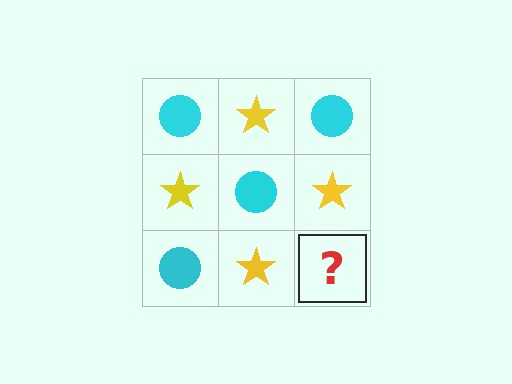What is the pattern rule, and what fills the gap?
The rule is that it alternates cyan circle and yellow star in a checkerboard pattern. The gap should be filled with a cyan circle.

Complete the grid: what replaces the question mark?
The question mark should be replaced with a cyan circle.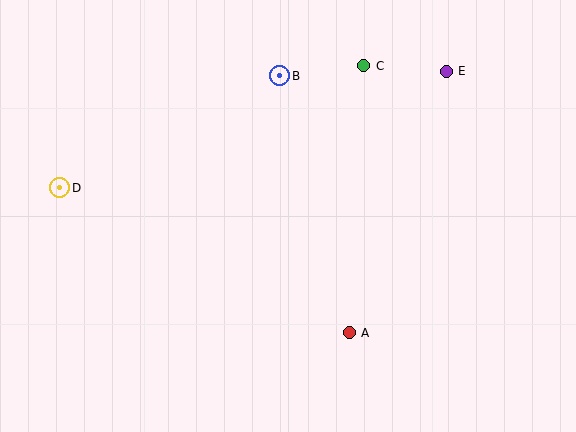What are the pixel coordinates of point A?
Point A is at (349, 333).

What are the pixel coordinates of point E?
Point E is at (446, 71).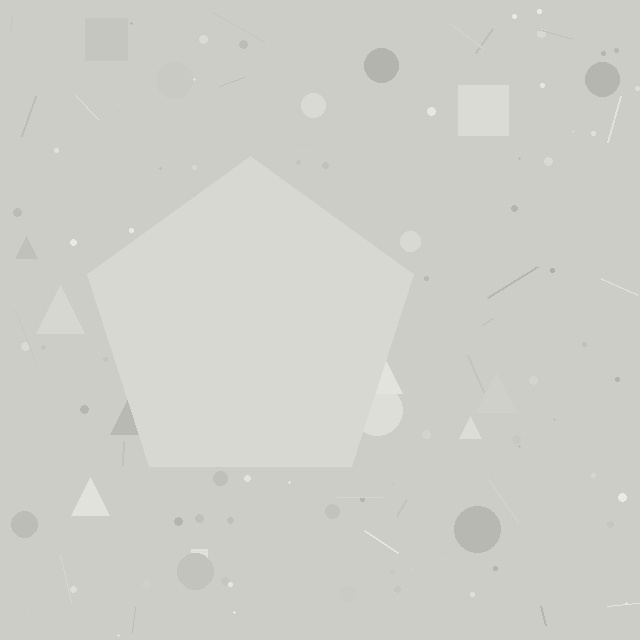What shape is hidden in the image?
A pentagon is hidden in the image.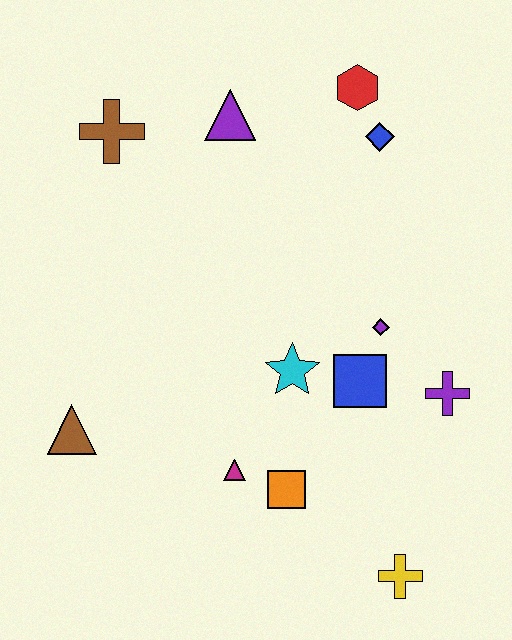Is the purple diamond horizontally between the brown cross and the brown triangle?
No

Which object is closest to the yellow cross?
The orange square is closest to the yellow cross.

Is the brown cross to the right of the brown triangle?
Yes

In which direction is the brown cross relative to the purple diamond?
The brown cross is to the left of the purple diamond.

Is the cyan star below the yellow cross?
No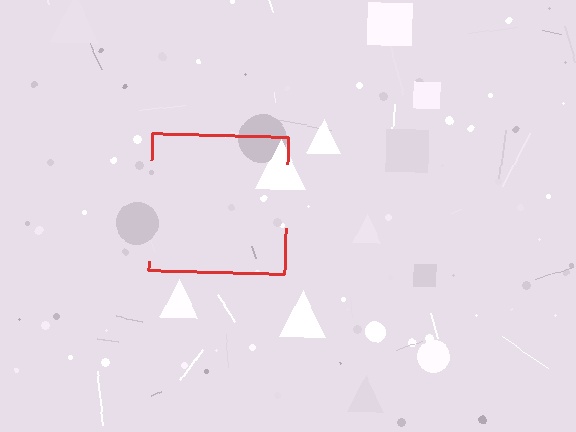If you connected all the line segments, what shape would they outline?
They would outline a square.